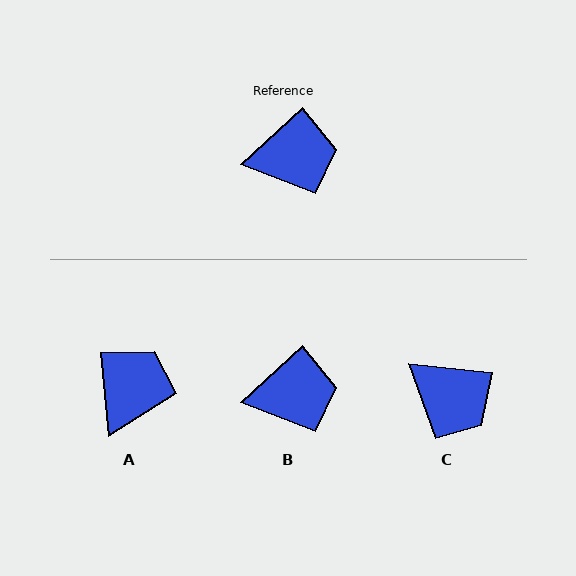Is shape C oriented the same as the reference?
No, it is off by about 50 degrees.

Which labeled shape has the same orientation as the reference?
B.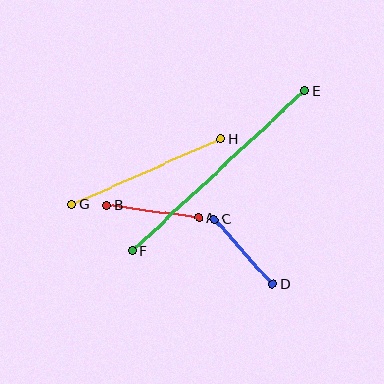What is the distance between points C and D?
The distance is approximately 87 pixels.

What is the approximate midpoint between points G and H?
The midpoint is at approximately (147, 172) pixels.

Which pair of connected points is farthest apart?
Points E and F are farthest apart.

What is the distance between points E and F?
The distance is approximately 235 pixels.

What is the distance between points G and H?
The distance is approximately 163 pixels.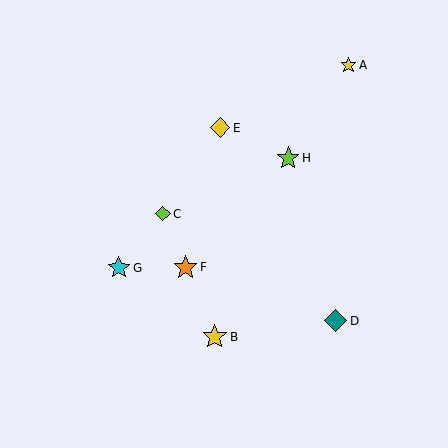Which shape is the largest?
The yellow star (labeled B) is the largest.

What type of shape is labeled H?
Shape H is a lime star.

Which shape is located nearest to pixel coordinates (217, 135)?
The yellow diamond (labeled E) at (220, 128) is nearest to that location.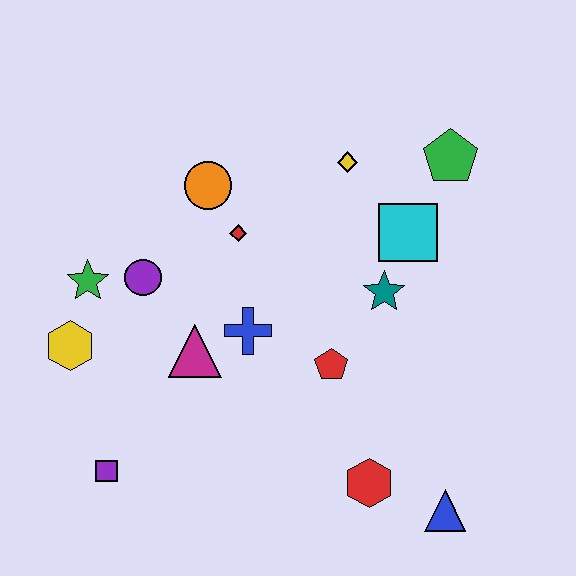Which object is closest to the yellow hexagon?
The green star is closest to the yellow hexagon.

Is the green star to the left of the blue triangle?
Yes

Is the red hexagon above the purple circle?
No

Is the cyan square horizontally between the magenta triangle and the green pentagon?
Yes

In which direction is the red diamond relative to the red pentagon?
The red diamond is above the red pentagon.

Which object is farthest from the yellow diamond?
The purple square is farthest from the yellow diamond.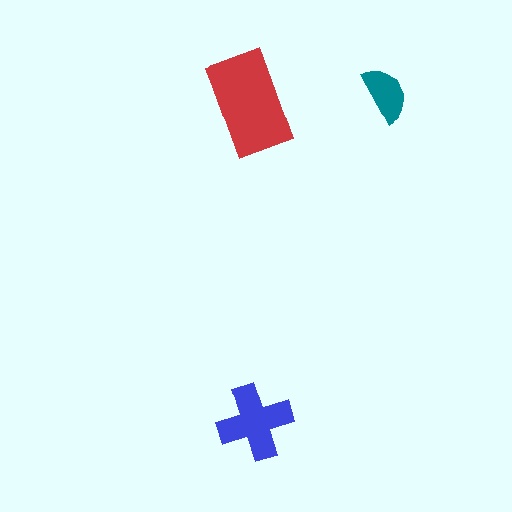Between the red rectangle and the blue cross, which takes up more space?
The red rectangle.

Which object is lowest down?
The blue cross is bottommost.